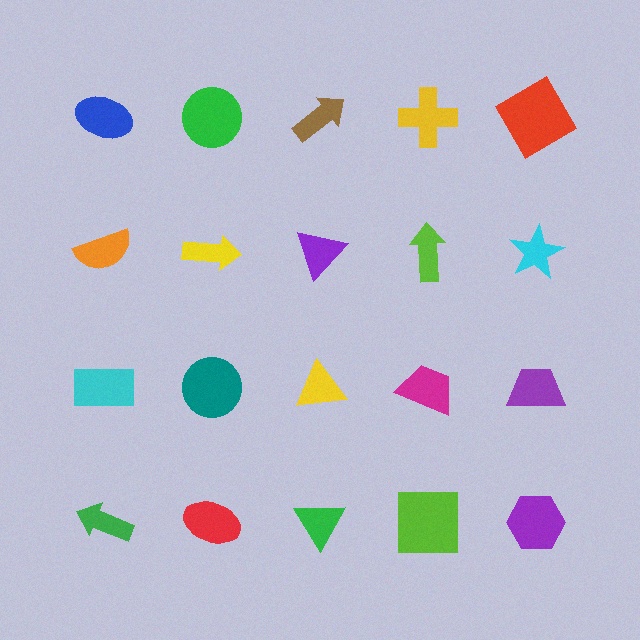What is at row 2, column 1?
An orange semicircle.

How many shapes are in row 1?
5 shapes.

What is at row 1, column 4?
A yellow cross.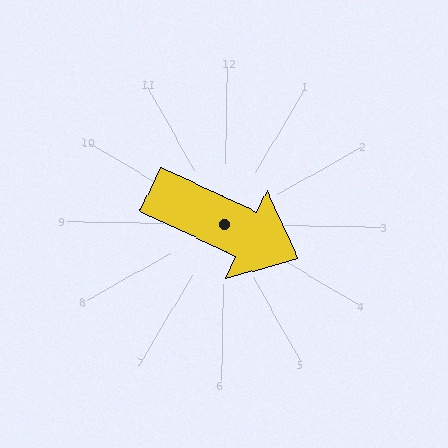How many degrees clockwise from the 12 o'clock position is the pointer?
Approximately 114 degrees.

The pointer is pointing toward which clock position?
Roughly 4 o'clock.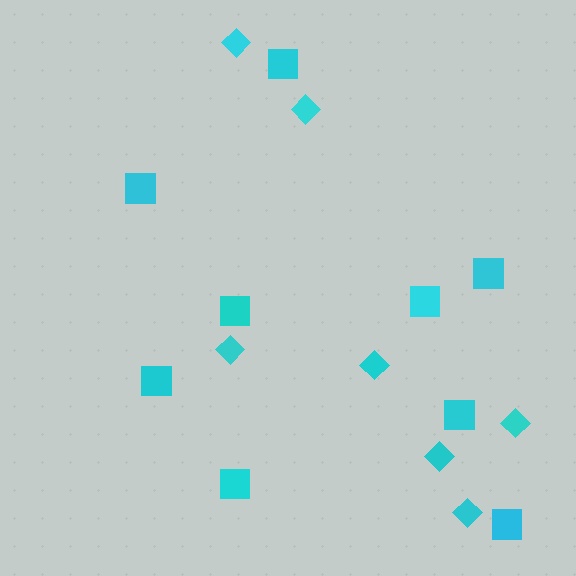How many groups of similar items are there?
There are 2 groups: one group of diamonds (7) and one group of squares (9).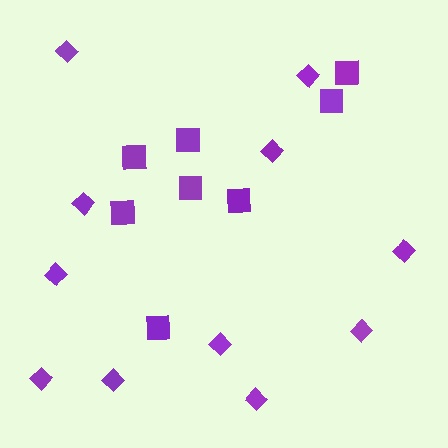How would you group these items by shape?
There are 2 groups: one group of diamonds (11) and one group of squares (8).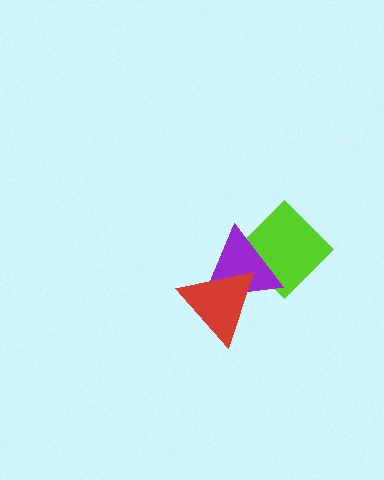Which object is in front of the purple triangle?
The red triangle is in front of the purple triangle.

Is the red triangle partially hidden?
No, no other shape covers it.